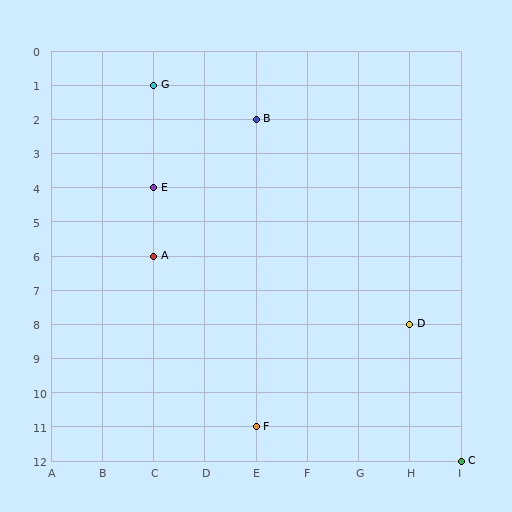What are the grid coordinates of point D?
Point D is at grid coordinates (H, 8).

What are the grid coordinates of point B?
Point B is at grid coordinates (E, 2).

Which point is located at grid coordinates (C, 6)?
Point A is at (C, 6).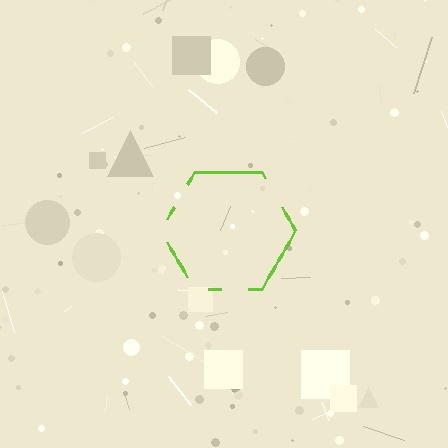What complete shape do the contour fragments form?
The contour fragments form a hexagon.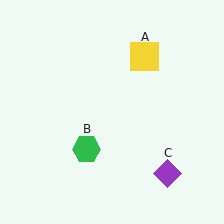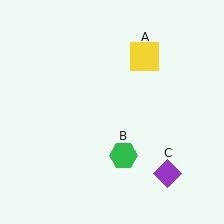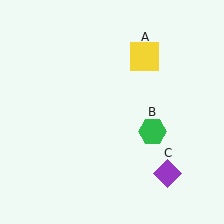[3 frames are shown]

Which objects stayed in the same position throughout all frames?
Yellow square (object A) and purple diamond (object C) remained stationary.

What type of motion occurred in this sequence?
The green hexagon (object B) rotated counterclockwise around the center of the scene.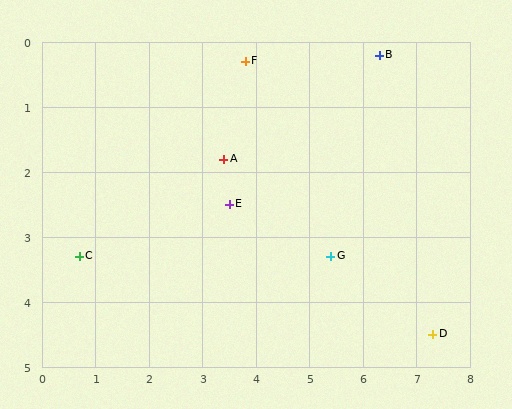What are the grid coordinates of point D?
Point D is at approximately (7.3, 4.5).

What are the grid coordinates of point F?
Point F is at approximately (3.8, 0.3).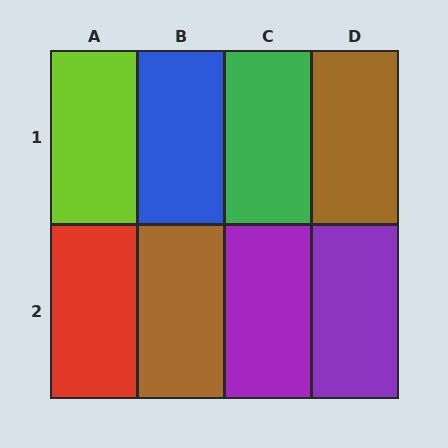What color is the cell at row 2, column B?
Brown.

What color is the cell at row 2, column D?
Purple.